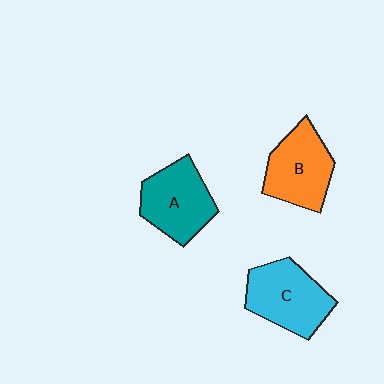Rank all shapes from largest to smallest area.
From largest to smallest: C (cyan), A (teal), B (orange).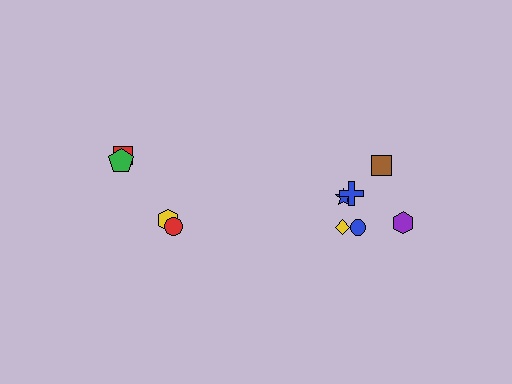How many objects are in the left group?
There are 4 objects.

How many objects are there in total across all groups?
There are 10 objects.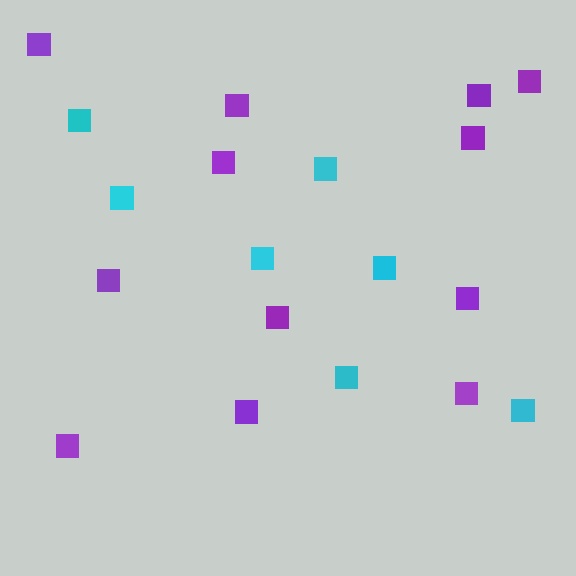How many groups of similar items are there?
There are 2 groups: one group of purple squares (12) and one group of cyan squares (7).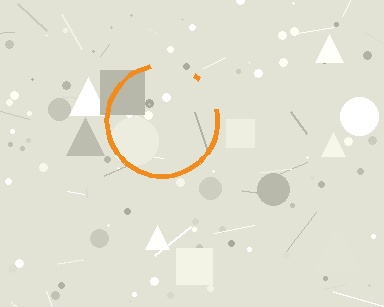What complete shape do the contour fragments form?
The contour fragments form a circle.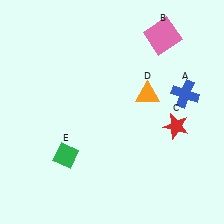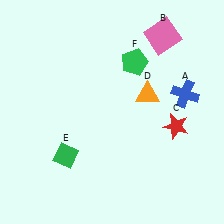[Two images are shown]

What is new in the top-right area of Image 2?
A green pentagon (F) was added in the top-right area of Image 2.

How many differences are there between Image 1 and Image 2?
There is 1 difference between the two images.